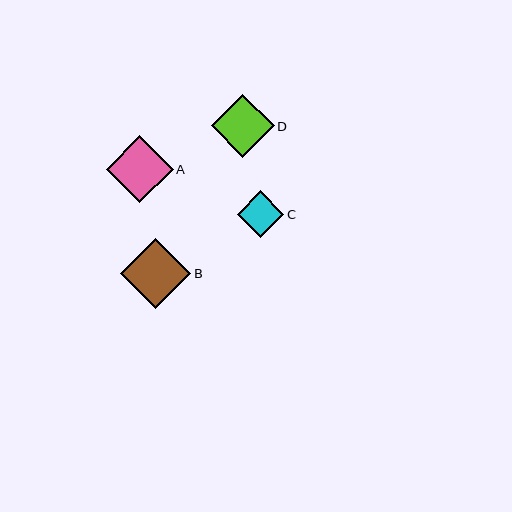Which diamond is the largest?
Diamond B is the largest with a size of approximately 70 pixels.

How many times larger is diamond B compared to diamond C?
Diamond B is approximately 1.5 times the size of diamond C.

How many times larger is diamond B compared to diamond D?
Diamond B is approximately 1.1 times the size of diamond D.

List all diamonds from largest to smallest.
From largest to smallest: B, A, D, C.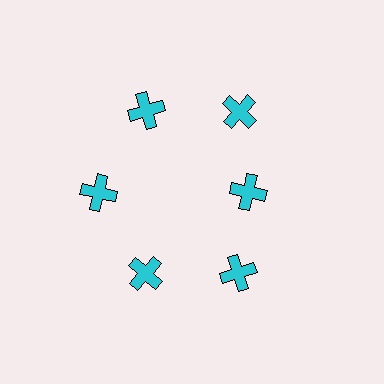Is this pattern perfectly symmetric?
No. The 6 cyan crosses are arranged in a ring, but one element near the 3 o'clock position is pulled inward toward the center, breaking the 6-fold rotational symmetry.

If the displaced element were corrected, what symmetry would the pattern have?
It would have 6-fold rotational symmetry — the pattern would map onto itself every 60 degrees.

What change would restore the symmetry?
The symmetry would be restored by moving it outward, back onto the ring so that all 6 crosses sit at equal angles and equal distance from the center.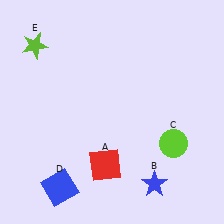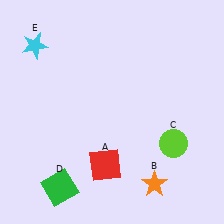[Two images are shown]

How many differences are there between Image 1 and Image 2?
There are 3 differences between the two images.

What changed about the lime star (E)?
In Image 1, E is lime. In Image 2, it changed to cyan.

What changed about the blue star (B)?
In Image 1, B is blue. In Image 2, it changed to orange.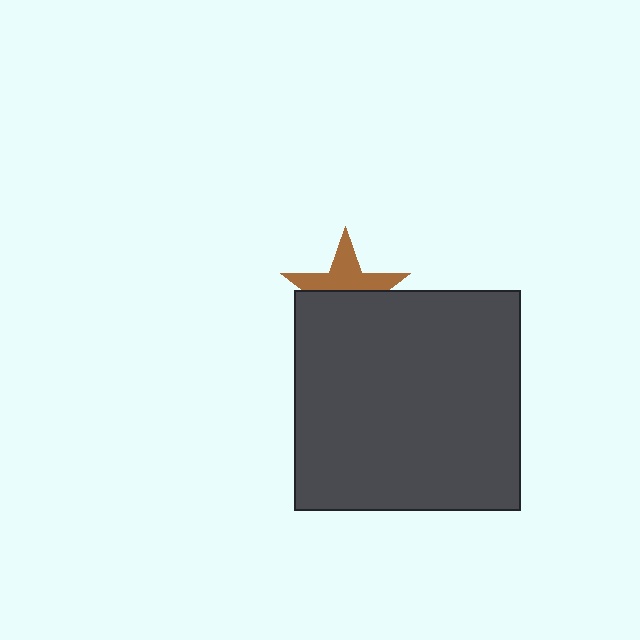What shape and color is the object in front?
The object in front is a dark gray rectangle.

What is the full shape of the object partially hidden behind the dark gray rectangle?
The partially hidden object is a brown star.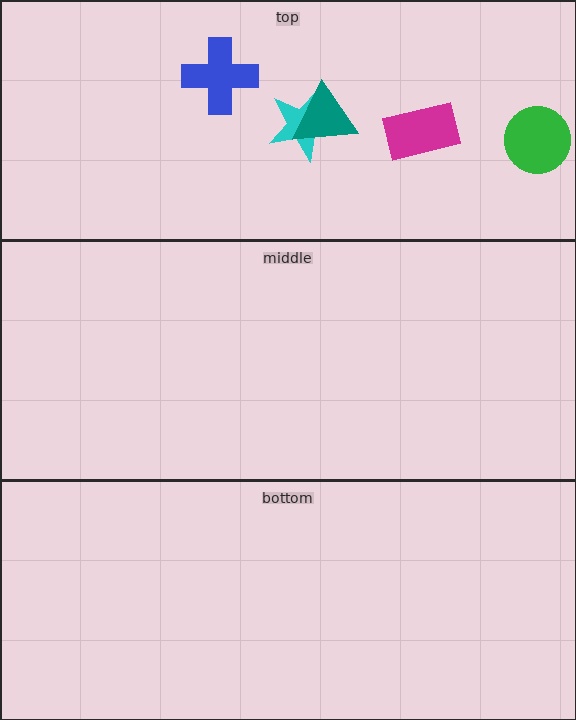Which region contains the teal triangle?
The top region.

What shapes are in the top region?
The cyan star, the magenta rectangle, the blue cross, the teal triangle, the green circle.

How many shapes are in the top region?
5.